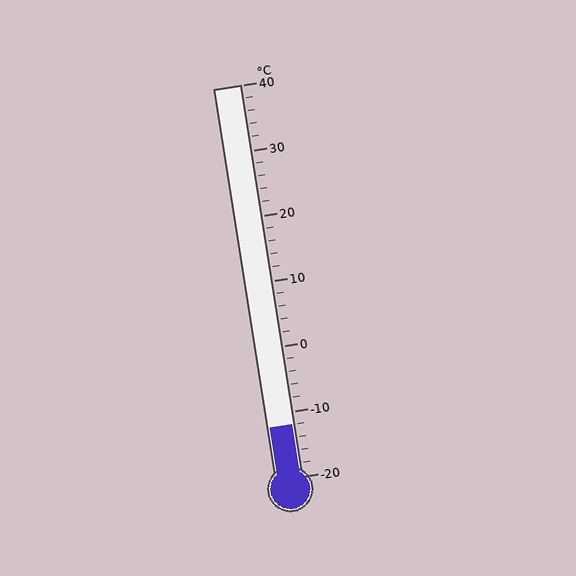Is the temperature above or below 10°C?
The temperature is below 10°C.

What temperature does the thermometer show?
The thermometer shows approximately -12°C.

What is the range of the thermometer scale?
The thermometer scale ranges from -20°C to 40°C.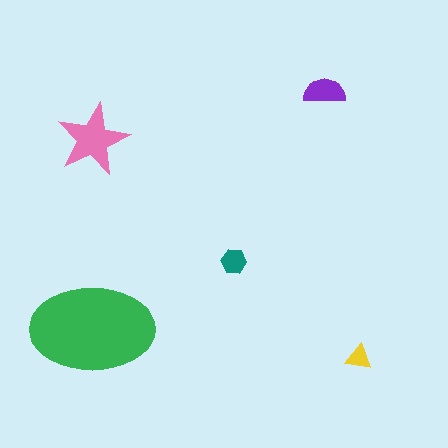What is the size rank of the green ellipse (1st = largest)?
1st.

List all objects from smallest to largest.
The yellow triangle, the teal hexagon, the purple semicircle, the pink star, the green ellipse.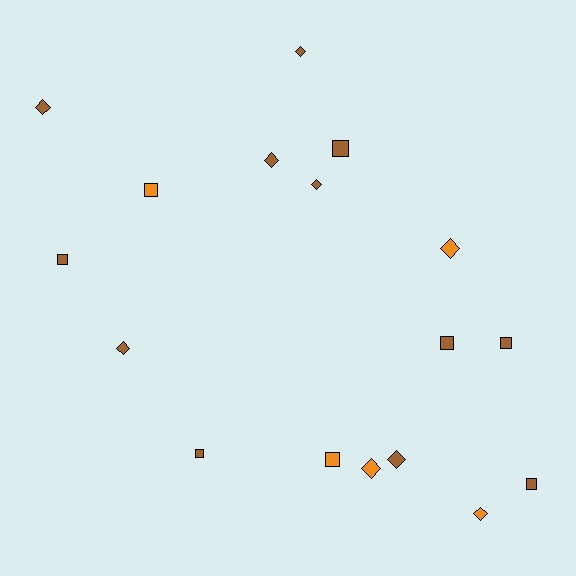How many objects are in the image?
There are 17 objects.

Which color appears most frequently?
Brown, with 12 objects.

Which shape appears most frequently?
Diamond, with 9 objects.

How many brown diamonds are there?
There are 6 brown diamonds.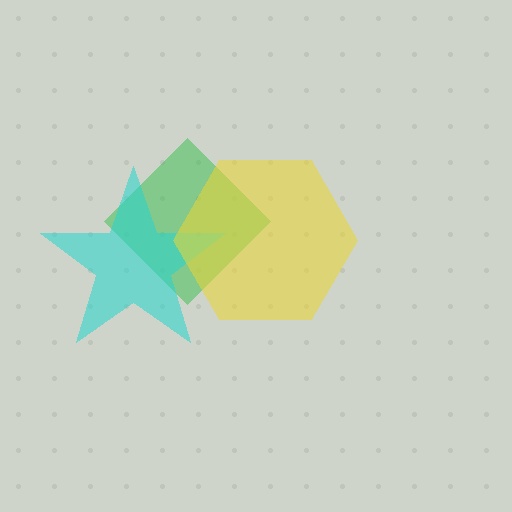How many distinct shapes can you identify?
There are 3 distinct shapes: a green diamond, a cyan star, a yellow hexagon.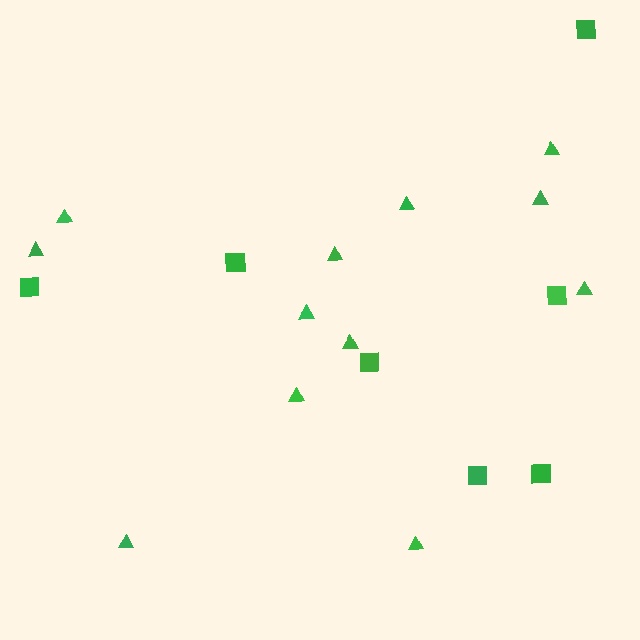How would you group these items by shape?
There are 2 groups: one group of triangles (12) and one group of squares (7).